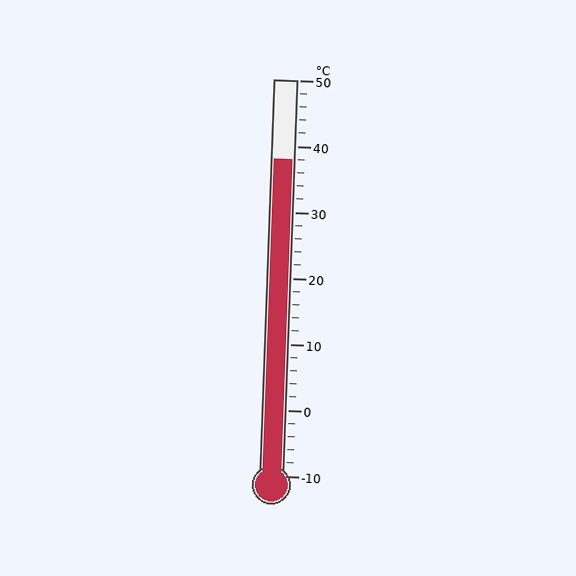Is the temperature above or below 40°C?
The temperature is below 40°C.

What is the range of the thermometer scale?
The thermometer scale ranges from -10°C to 50°C.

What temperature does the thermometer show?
The thermometer shows approximately 38°C.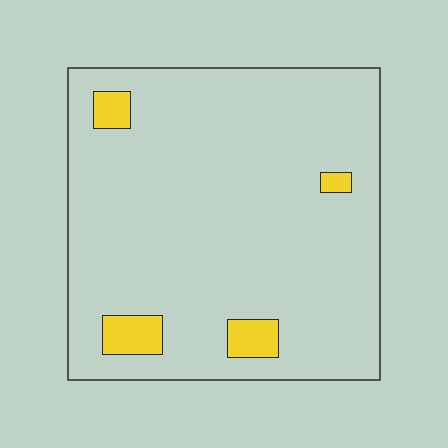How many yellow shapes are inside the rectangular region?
4.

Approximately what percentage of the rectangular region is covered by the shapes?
Approximately 5%.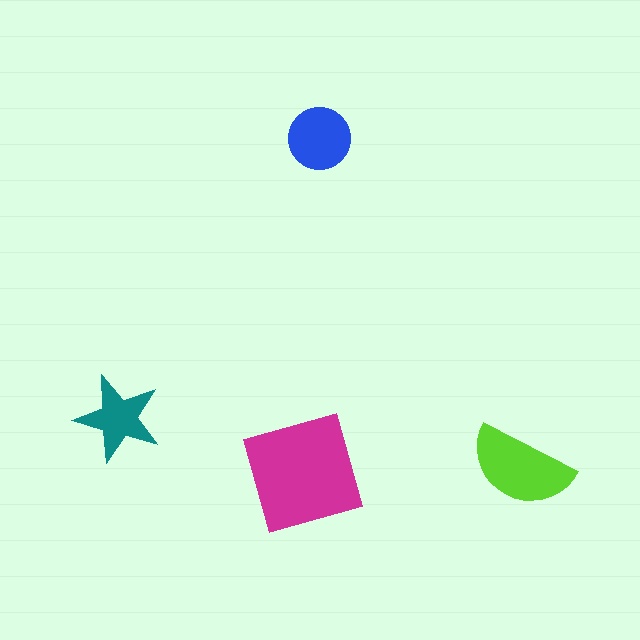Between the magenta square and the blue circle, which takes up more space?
The magenta square.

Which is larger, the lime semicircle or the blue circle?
The lime semicircle.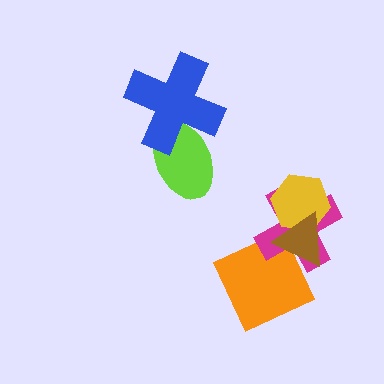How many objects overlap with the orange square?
2 objects overlap with the orange square.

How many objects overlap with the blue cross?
1 object overlaps with the blue cross.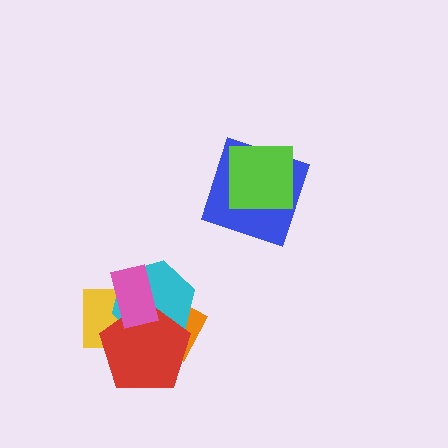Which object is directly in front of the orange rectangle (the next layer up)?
The yellow rectangle is directly in front of the orange rectangle.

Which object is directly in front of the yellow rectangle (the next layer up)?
The cyan hexagon is directly in front of the yellow rectangle.